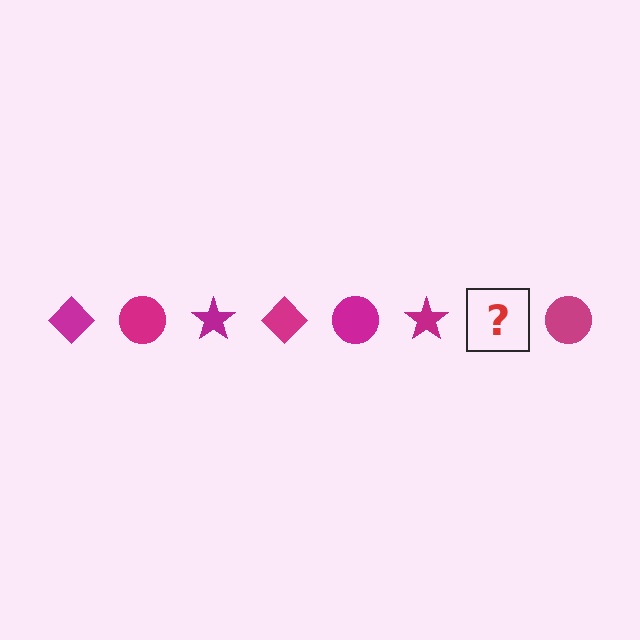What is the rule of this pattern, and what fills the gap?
The rule is that the pattern cycles through diamond, circle, star shapes in magenta. The gap should be filled with a magenta diamond.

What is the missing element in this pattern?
The missing element is a magenta diamond.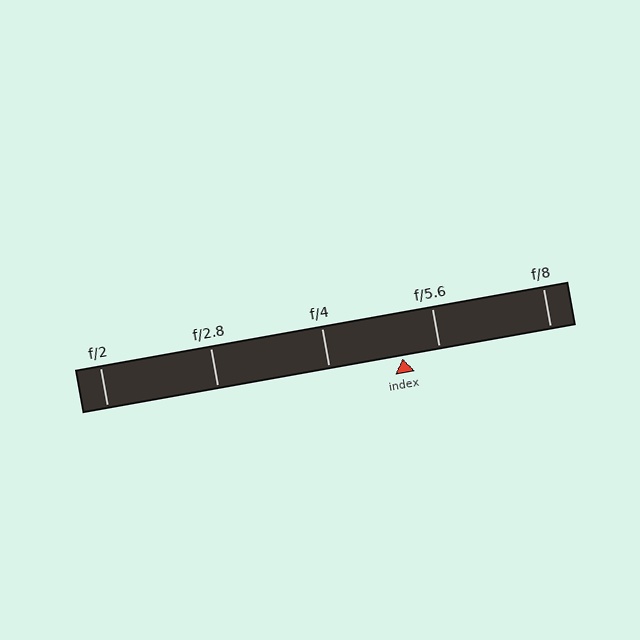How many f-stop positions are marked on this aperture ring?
There are 5 f-stop positions marked.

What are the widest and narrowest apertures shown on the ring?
The widest aperture shown is f/2 and the narrowest is f/8.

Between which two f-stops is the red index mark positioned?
The index mark is between f/4 and f/5.6.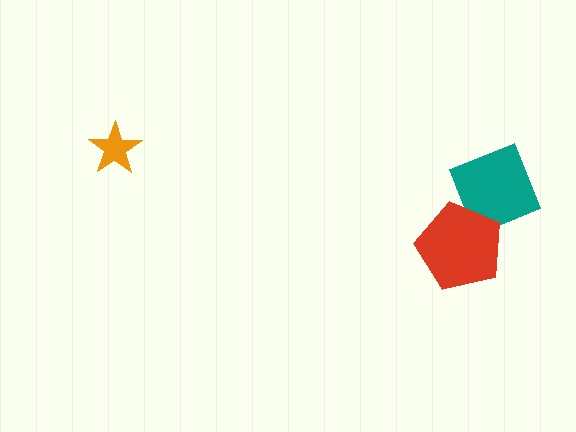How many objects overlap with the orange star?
0 objects overlap with the orange star.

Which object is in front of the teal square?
The red pentagon is in front of the teal square.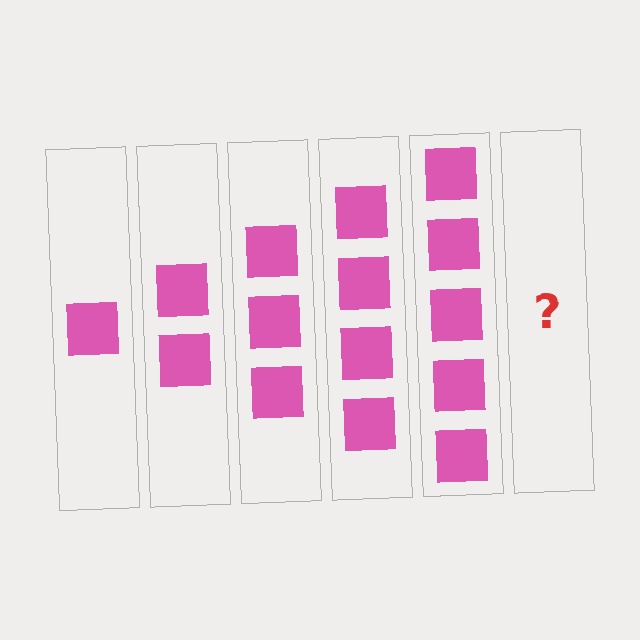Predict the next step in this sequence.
The next step is 6 squares.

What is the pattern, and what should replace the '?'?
The pattern is that each step adds one more square. The '?' should be 6 squares.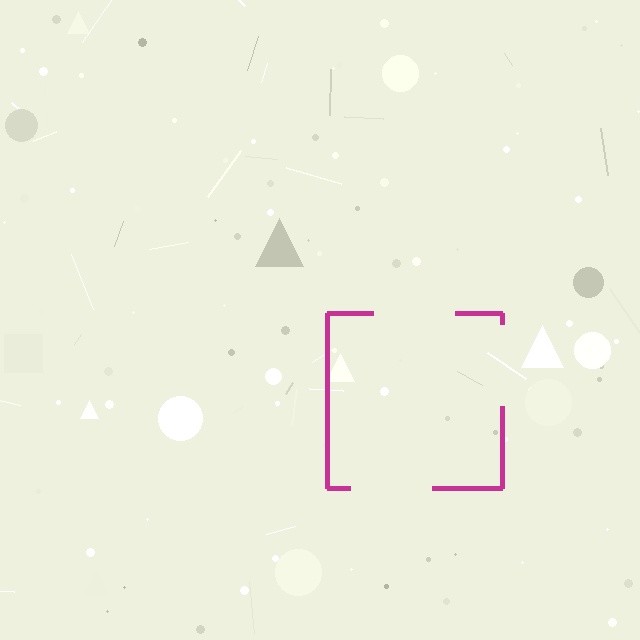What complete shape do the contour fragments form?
The contour fragments form a square.